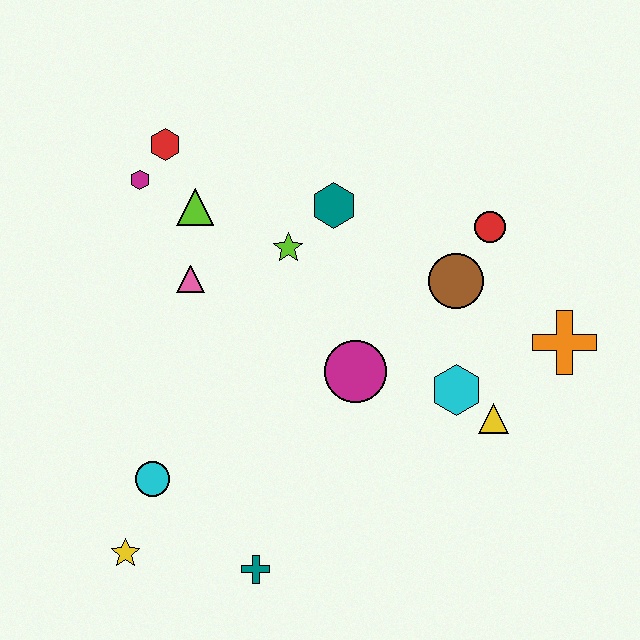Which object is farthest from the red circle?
The yellow star is farthest from the red circle.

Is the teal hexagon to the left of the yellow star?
No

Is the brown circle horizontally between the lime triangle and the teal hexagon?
No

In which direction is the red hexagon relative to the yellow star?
The red hexagon is above the yellow star.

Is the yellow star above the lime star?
No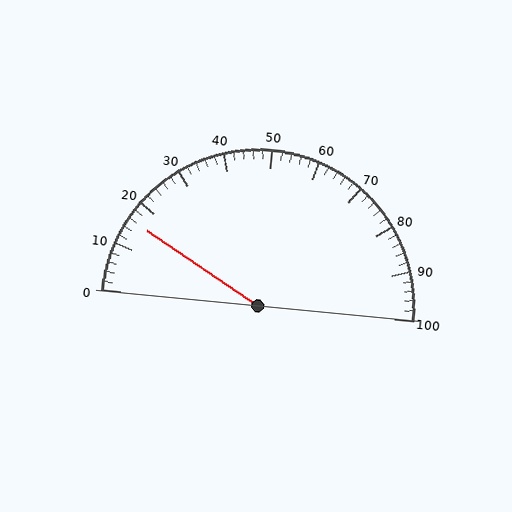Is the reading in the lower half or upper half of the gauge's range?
The reading is in the lower half of the range (0 to 100).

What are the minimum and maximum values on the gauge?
The gauge ranges from 0 to 100.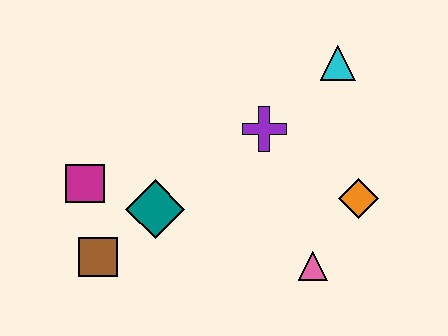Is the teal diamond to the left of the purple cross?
Yes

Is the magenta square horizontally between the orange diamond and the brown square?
No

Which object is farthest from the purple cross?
The brown square is farthest from the purple cross.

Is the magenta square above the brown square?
Yes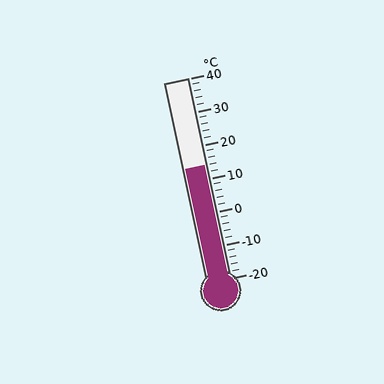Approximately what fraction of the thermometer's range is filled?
The thermometer is filled to approximately 55% of its range.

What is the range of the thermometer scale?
The thermometer scale ranges from -20°C to 40°C.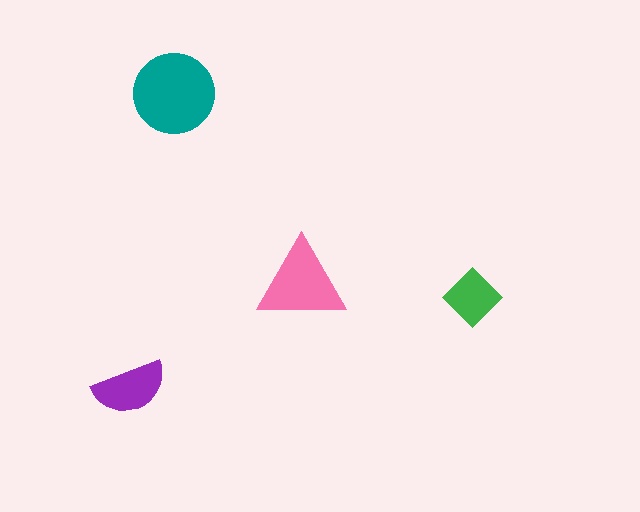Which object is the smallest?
The green diamond.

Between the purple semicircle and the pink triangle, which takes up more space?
The pink triangle.